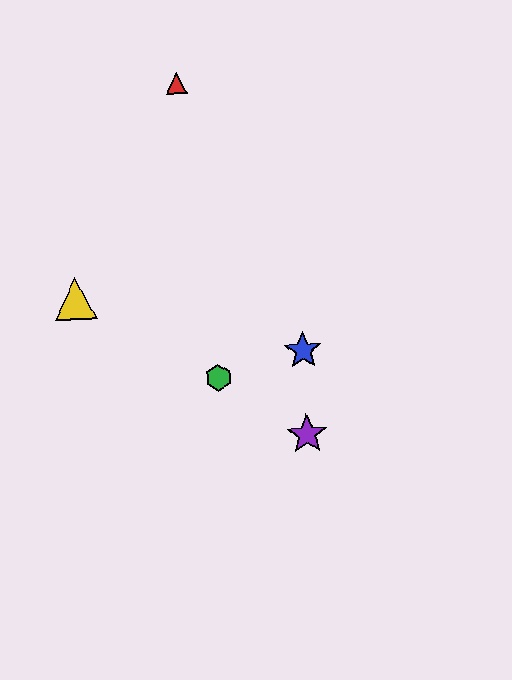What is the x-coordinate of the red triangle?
The red triangle is at x≈176.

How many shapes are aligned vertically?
2 shapes (the blue star, the purple star) are aligned vertically.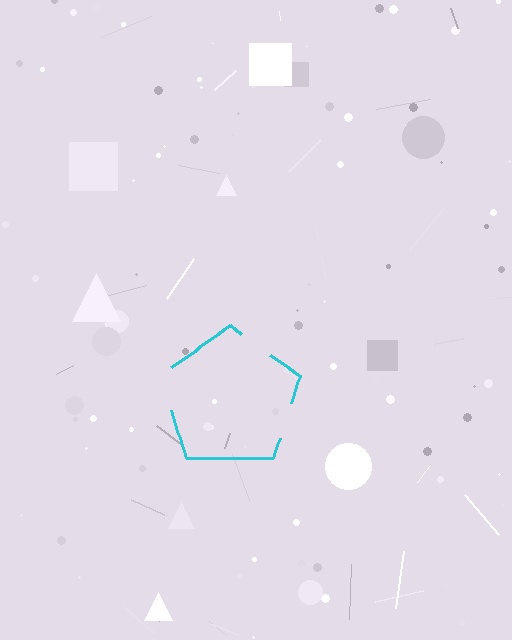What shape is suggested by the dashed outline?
The dashed outline suggests a pentagon.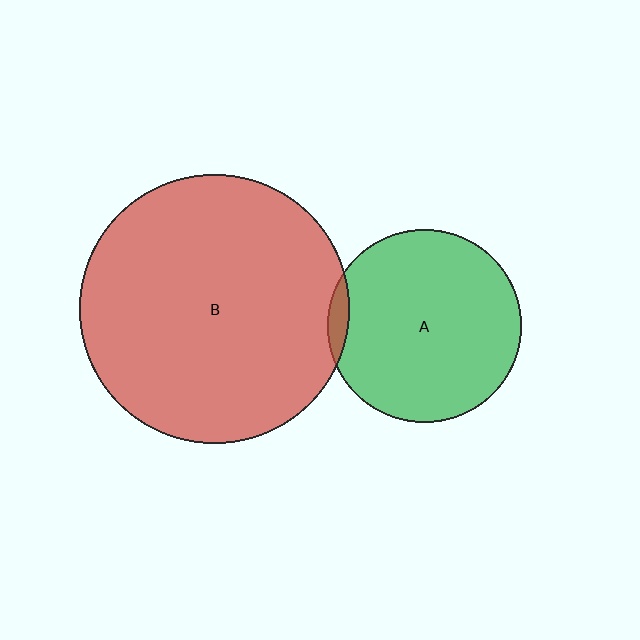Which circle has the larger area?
Circle B (red).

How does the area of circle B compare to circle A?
Approximately 1.9 times.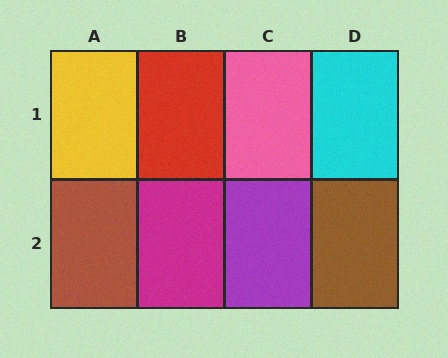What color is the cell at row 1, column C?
Pink.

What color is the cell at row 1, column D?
Cyan.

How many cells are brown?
2 cells are brown.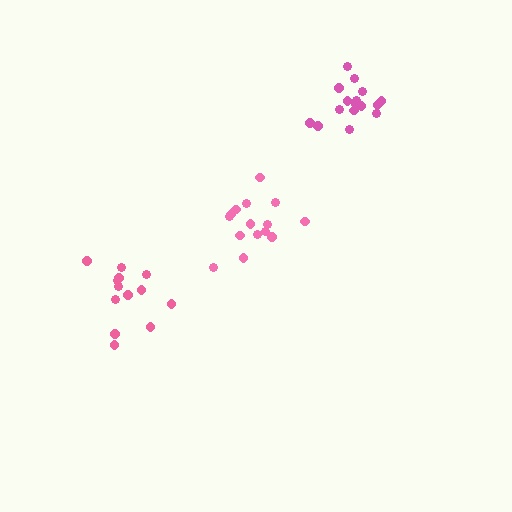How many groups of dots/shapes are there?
There are 3 groups.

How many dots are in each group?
Group 1: 15 dots, Group 2: 16 dots, Group 3: 13 dots (44 total).